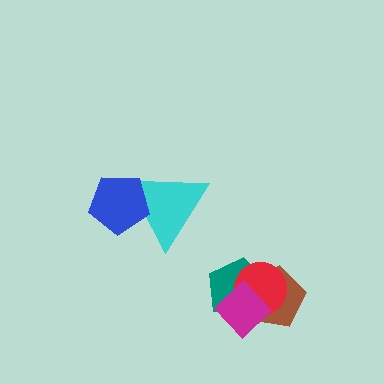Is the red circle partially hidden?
Yes, it is partially covered by another shape.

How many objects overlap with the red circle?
3 objects overlap with the red circle.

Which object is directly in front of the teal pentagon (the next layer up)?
The brown pentagon is directly in front of the teal pentagon.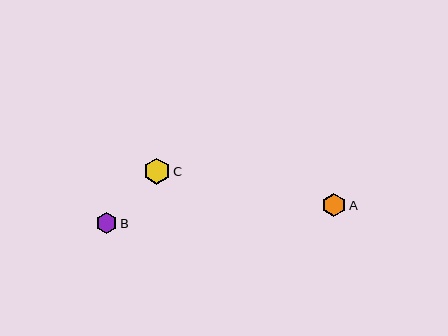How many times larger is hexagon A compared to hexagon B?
Hexagon A is approximately 1.1 times the size of hexagon B.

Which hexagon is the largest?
Hexagon C is the largest with a size of approximately 26 pixels.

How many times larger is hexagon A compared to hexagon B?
Hexagon A is approximately 1.1 times the size of hexagon B.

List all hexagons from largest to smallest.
From largest to smallest: C, A, B.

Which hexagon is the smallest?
Hexagon B is the smallest with a size of approximately 21 pixels.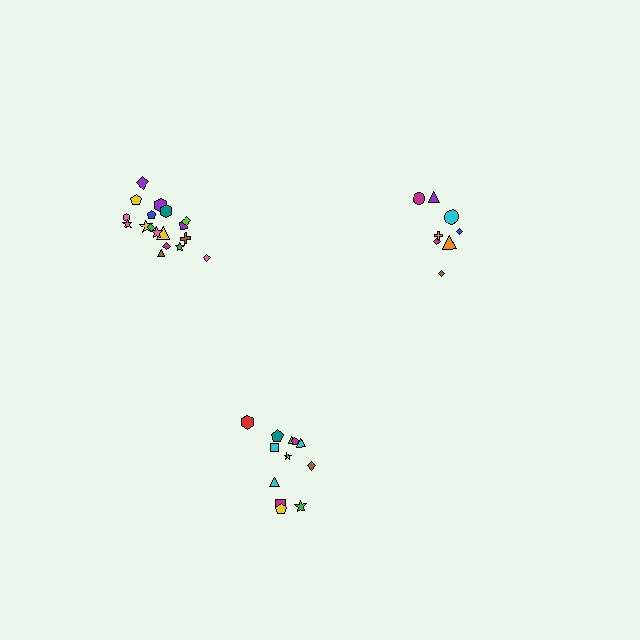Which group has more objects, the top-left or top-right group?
The top-left group.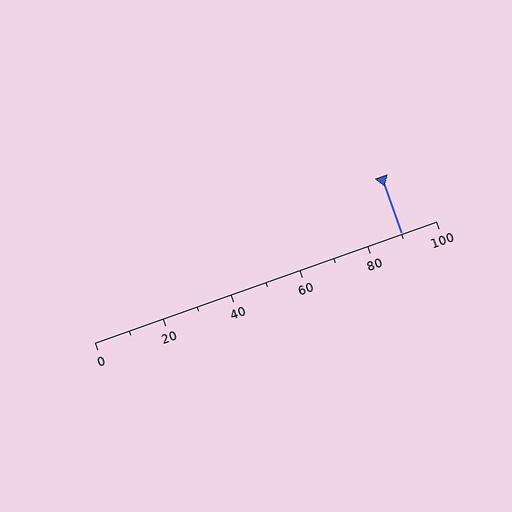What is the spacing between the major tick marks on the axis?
The major ticks are spaced 20 apart.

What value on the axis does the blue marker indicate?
The marker indicates approximately 90.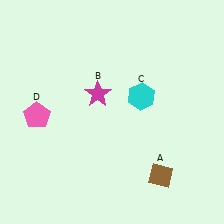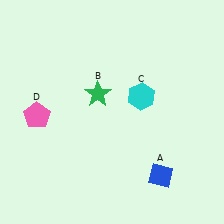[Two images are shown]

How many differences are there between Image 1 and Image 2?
There are 2 differences between the two images.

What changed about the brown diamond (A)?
In Image 1, A is brown. In Image 2, it changed to blue.